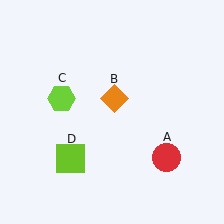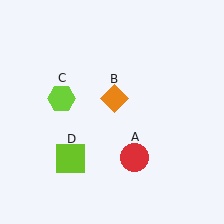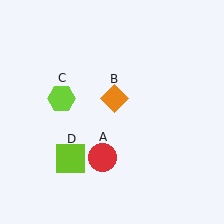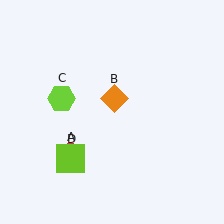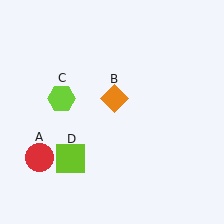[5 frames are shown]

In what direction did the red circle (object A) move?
The red circle (object A) moved left.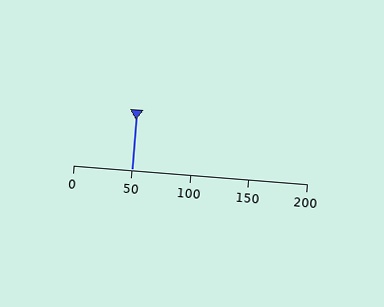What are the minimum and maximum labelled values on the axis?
The axis runs from 0 to 200.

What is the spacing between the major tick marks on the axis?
The major ticks are spaced 50 apart.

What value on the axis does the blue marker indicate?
The marker indicates approximately 50.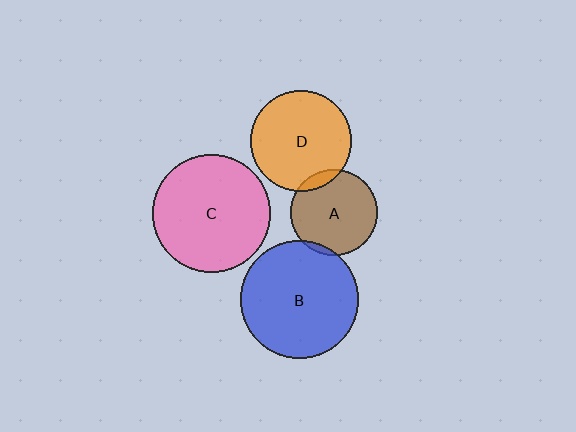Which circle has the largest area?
Circle B (blue).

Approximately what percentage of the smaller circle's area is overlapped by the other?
Approximately 10%.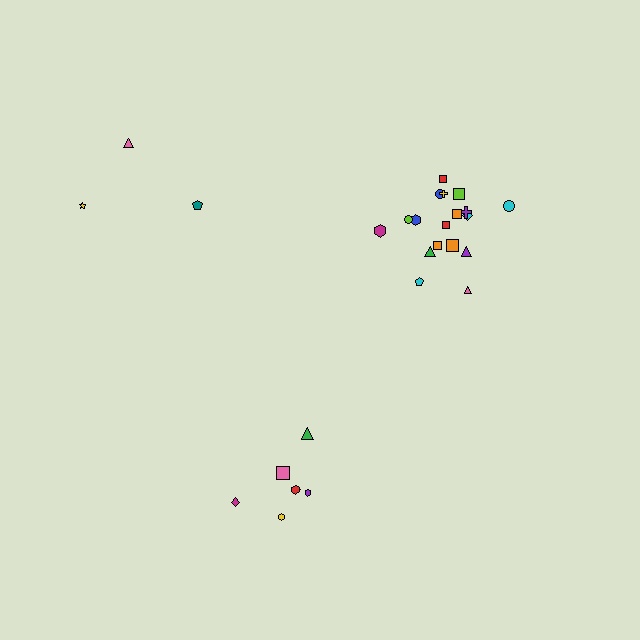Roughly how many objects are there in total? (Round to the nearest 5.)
Roughly 30 objects in total.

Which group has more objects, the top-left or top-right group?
The top-right group.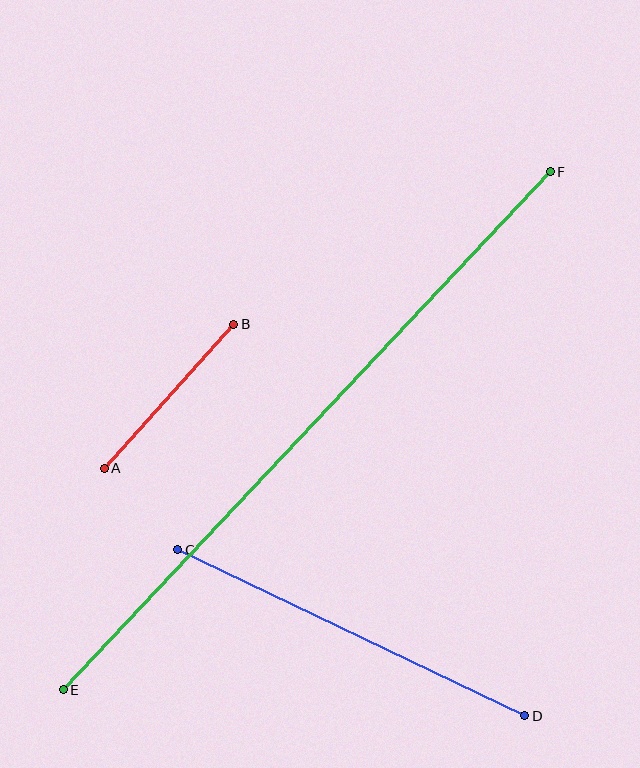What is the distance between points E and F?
The distance is approximately 711 pixels.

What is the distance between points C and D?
The distance is approximately 384 pixels.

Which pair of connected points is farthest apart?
Points E and F are farthest apart.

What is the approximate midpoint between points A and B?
The midpoint is at approximately (169, 396) pixels.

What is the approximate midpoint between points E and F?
The midpoint is at approximately (307, 431) pixels.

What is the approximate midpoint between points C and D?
The midpoint is at approximately (351, 633) pixels.